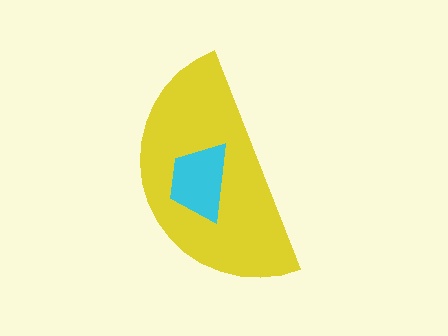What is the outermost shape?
The yellow semicircle.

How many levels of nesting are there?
2.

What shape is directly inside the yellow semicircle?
The cyan trapezoid.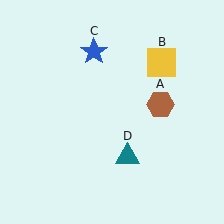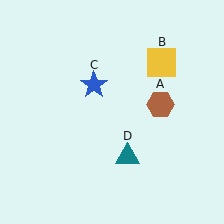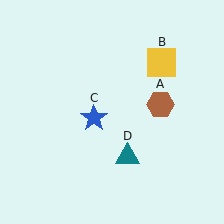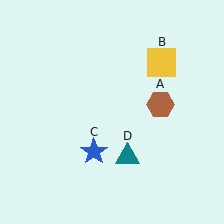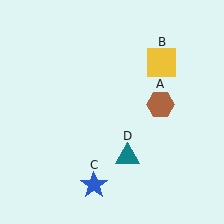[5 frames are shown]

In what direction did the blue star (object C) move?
The blue star (object C) moved down.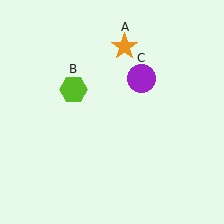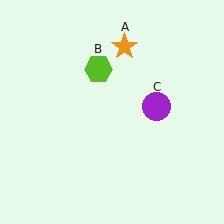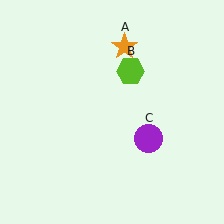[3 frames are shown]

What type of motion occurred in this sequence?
The lime hexagon (object B), purple circle (object C) rotated clockwise around the center of the scene.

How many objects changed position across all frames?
2 objects changed position: lime hexagon (object B), purple circle (object C).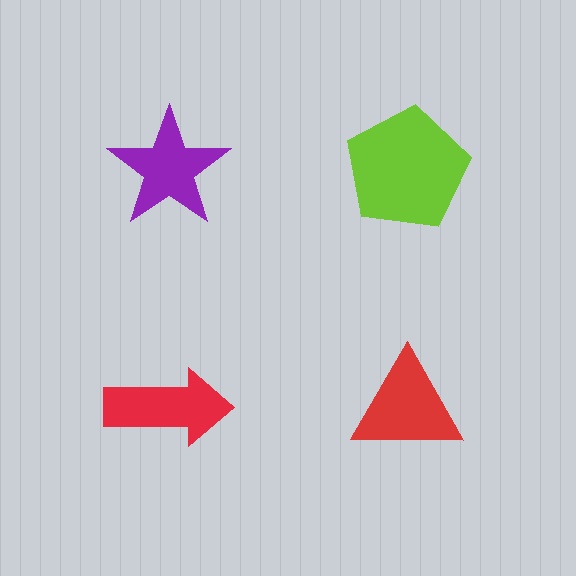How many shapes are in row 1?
2 shapes.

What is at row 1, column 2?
A lime pentagon.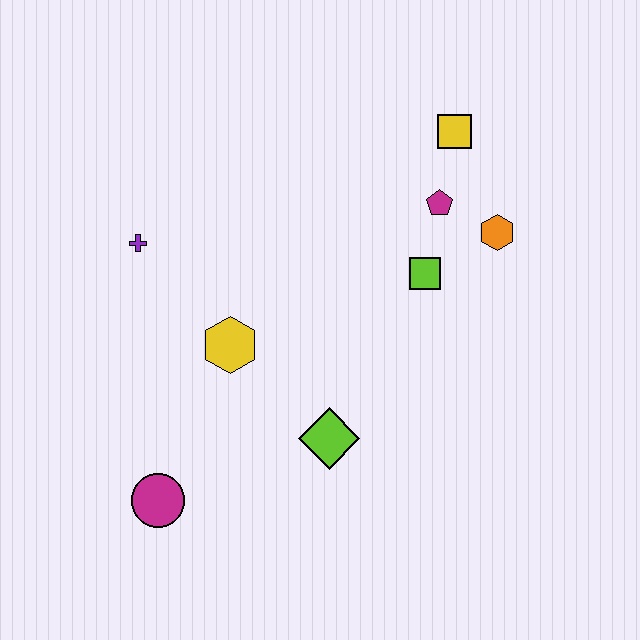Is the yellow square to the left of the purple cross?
No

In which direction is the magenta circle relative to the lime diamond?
The magenta circle is to the left of the lime diamond.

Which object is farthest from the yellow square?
The magenta circle is farthest from the yellow square.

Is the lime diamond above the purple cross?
No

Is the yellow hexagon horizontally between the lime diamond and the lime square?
No